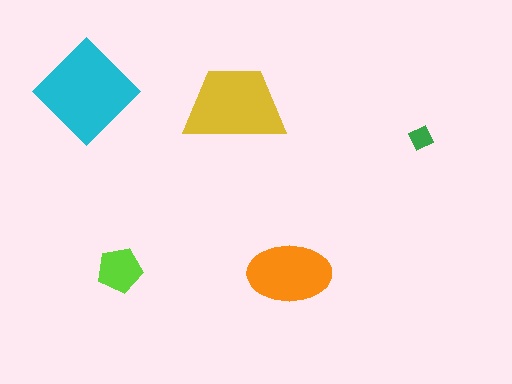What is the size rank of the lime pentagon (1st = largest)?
4th.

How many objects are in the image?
There are 5 objects in the image.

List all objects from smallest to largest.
The green diamond, the lime pentagon, the orange ellipse, the yellow trapezoid, the cyan diamond.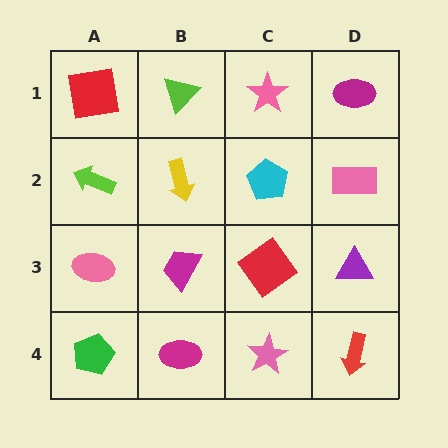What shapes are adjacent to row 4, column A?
A pink ellipse (row 3, column A), a magenta ellipse (row 4, column B).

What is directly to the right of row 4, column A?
A magenta ellipse.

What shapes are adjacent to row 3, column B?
A yellow arrow (row 2, column B), a magenta ellipse (row 4, column B), a pink ellipse (row 3, column A), a red diamond (row 3, column C).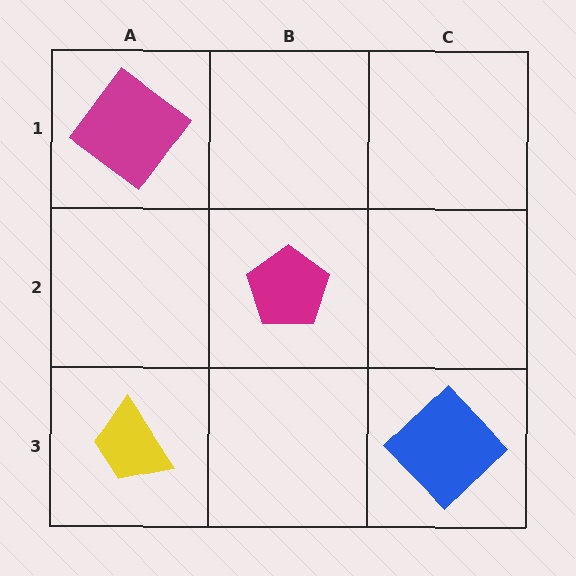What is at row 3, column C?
A blue diamond.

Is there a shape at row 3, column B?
No, that cell is empty.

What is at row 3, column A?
A yellow trapezoid.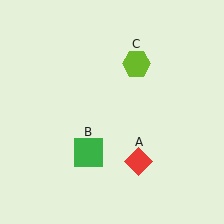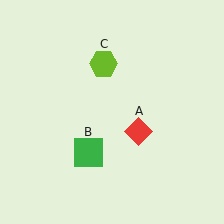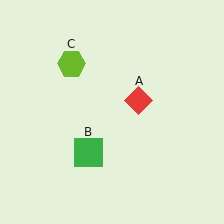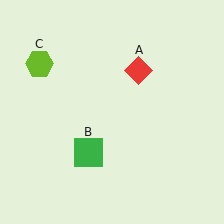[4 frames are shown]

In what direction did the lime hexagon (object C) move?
The lime hexagon (object C) moved left.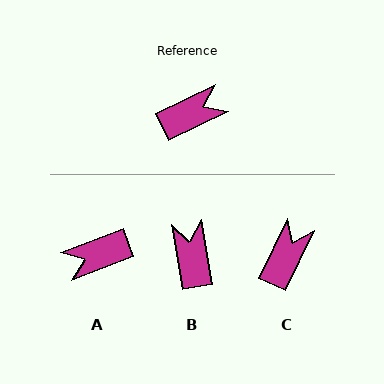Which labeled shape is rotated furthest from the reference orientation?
A, about 174 degrees away.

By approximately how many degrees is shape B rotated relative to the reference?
Approximately 73 degrees counter-clockwise.